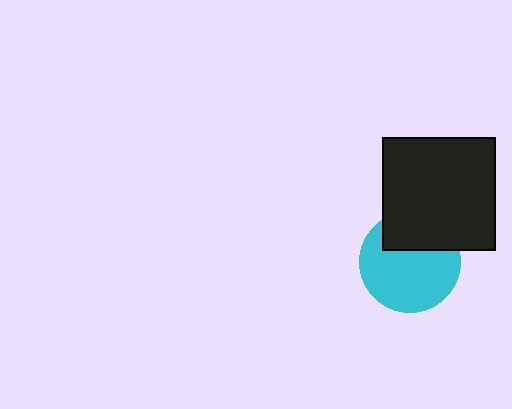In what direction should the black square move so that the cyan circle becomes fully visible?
The black square should move up. That is the shortest direction to clear the overlap and leave the cyan circle fully visible.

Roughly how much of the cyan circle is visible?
Most of it is visible (roughly 68%).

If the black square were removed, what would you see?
You would see the complete cyan circle.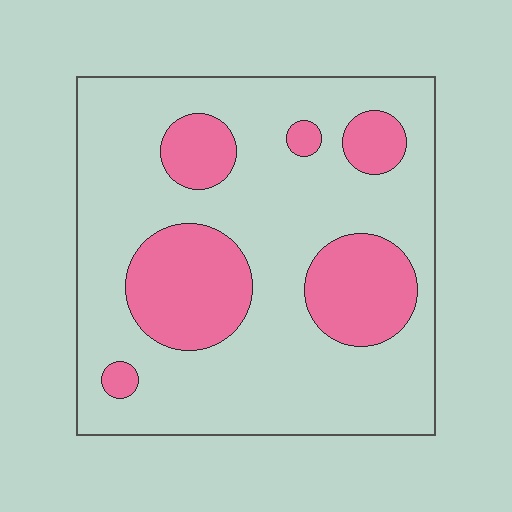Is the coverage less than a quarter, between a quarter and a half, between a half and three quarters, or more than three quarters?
Between a quarter and a half.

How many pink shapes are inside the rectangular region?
6.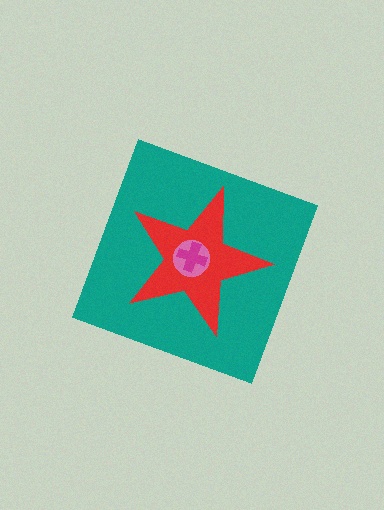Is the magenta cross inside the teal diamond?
Yes.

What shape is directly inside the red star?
The pink circle.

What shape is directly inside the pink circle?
The magenta cross.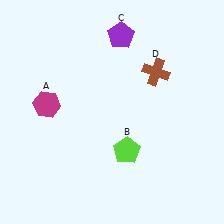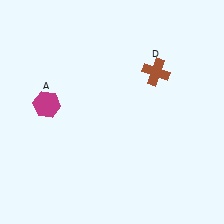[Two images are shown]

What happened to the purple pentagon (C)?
The purple pentagon (C) was removed in Image 2. It was in the top-right area of Image 1.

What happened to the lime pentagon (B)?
The lime pentagon (B) was removed in Image 2. It was in the bottom-right area of Image 1.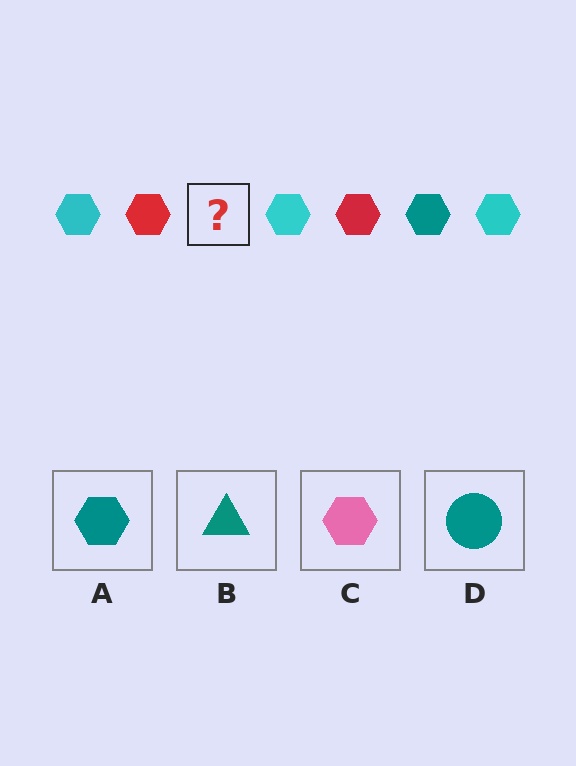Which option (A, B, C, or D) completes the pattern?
A.